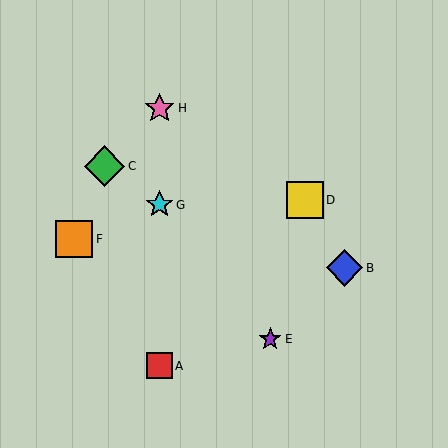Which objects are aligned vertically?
Objects A, G, H are aligned vertically.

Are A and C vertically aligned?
No, A is at x≈160 and C is at x≈104.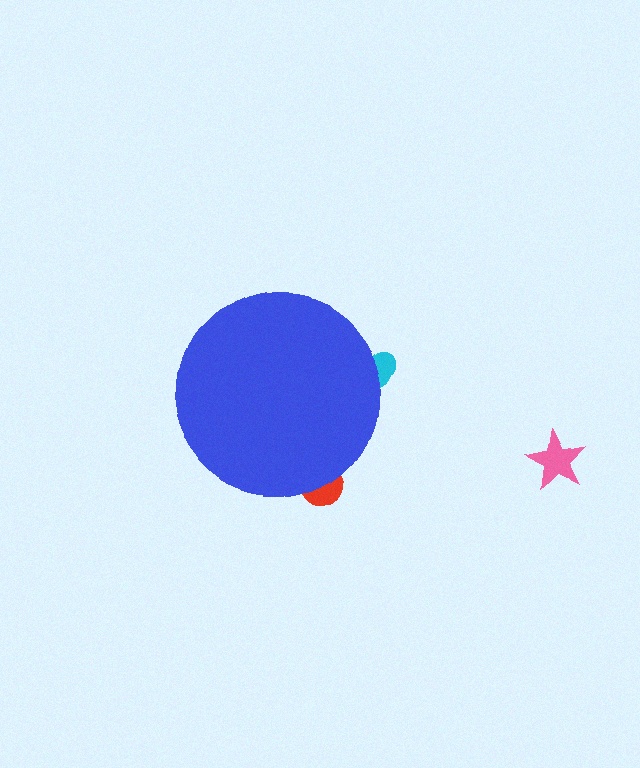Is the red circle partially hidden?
Yes, the red circle is partially hidden behind the blue circle.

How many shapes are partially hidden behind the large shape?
2 shapes are partially hidden.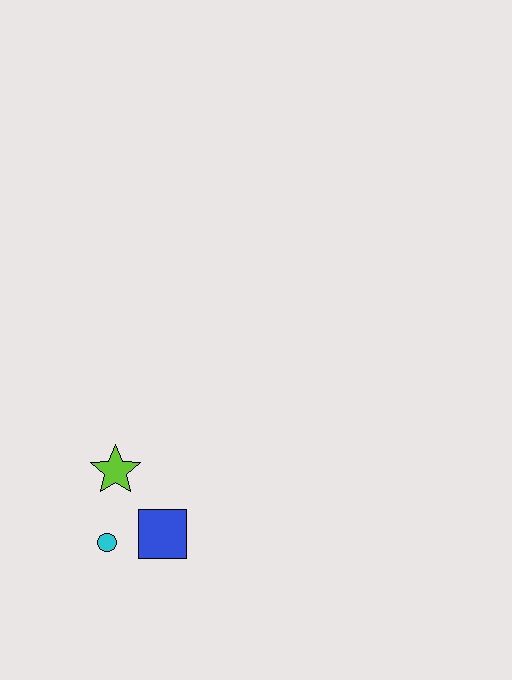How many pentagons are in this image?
There are no pentagons.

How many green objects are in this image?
There are no green objects.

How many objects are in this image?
There are 3 objects.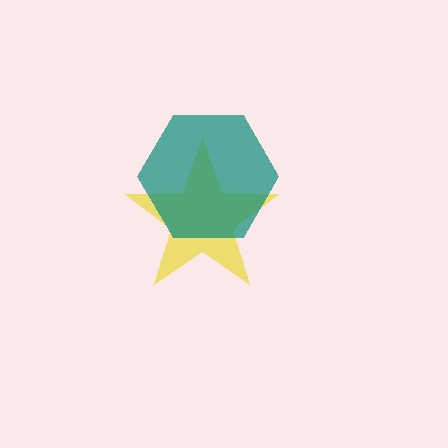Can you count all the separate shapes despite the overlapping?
Yes, there are 2 separate shapes.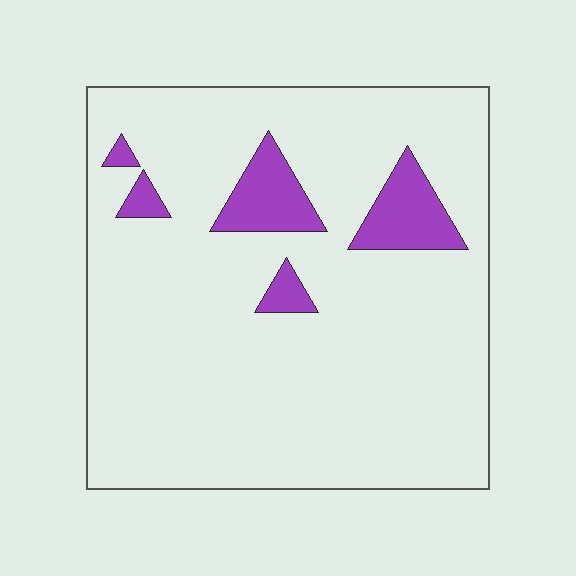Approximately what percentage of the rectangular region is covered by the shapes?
Approximately 10%.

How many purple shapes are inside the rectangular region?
5.